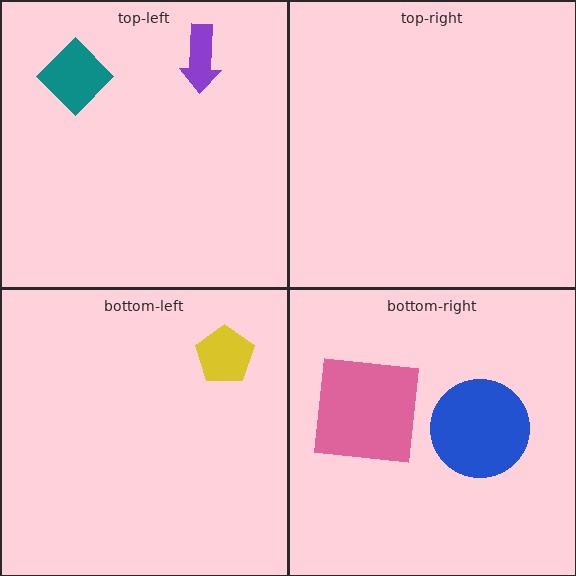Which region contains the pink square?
The bottom-right region.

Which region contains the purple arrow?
The top-left region.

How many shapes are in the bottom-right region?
2.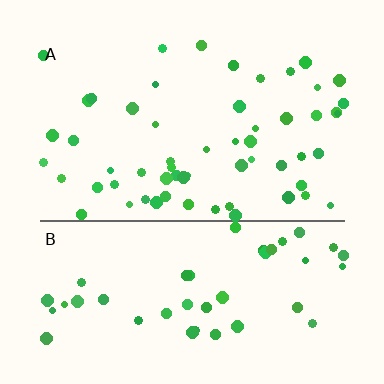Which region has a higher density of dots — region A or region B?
A (the top).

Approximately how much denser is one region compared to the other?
Approximately 1.3× — region A over region B.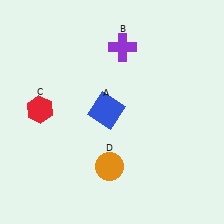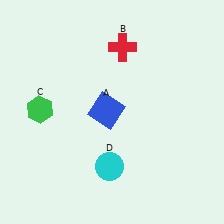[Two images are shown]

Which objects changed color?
B changed from purple to red. C changed from red to green. D changed from orange to cyan.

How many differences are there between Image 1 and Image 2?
There are 3 differences between the two images.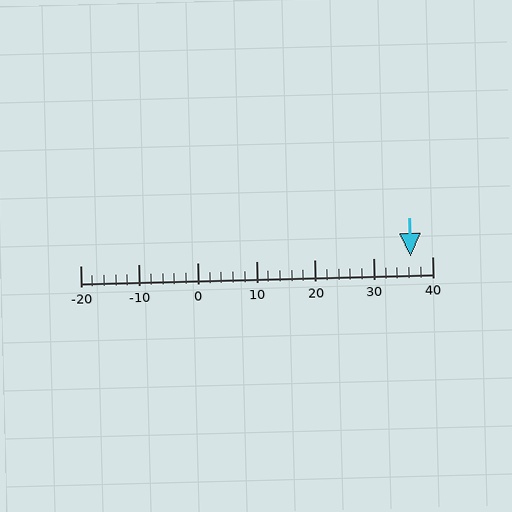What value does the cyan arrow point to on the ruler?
The cyan arrow points to approximately 36.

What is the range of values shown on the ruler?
The ruler shows values from -20 to 40.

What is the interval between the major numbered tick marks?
The major tick marks are spaced 10 units apart.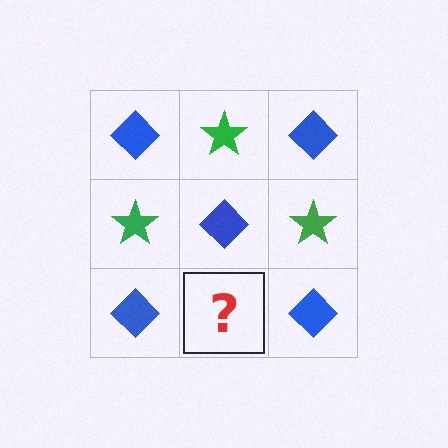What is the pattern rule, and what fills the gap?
The rule is that it alternates blue diamond and green star in a checkerboard pattern. The gap should be filled with a green star.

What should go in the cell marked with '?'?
The missing cell should contain a green star.